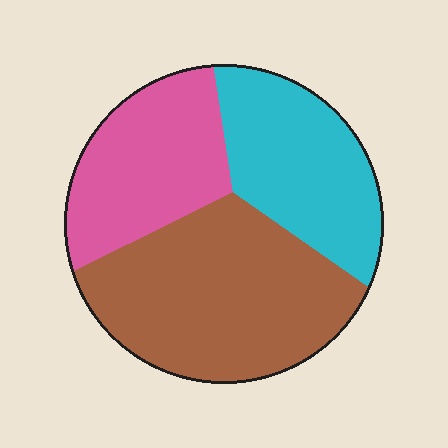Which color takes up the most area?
Brown, at roughly 45%.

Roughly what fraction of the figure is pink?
Pink covers around 25% of the figure.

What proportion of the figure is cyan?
Cyan covers around 30% of the figure.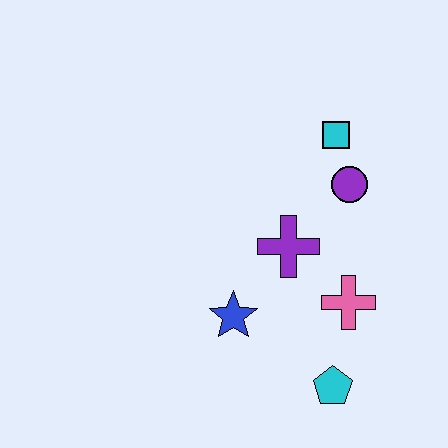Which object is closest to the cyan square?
The purple circle is closest to the cyan square.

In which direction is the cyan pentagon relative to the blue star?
The cyan pentagon is to the right of the blue star.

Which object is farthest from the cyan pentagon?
The cyan square is farthest from the cyan pentagon.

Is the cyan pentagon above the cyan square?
No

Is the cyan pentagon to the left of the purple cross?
No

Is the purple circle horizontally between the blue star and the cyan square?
No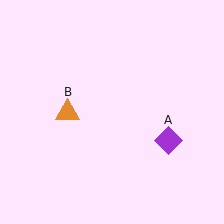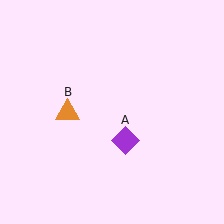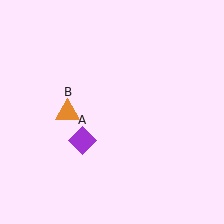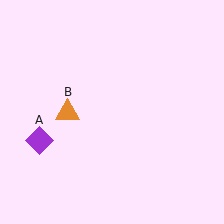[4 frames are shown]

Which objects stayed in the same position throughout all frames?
Orange triangle (object B) remained stationary.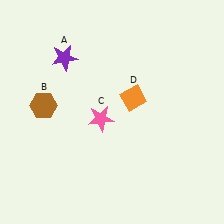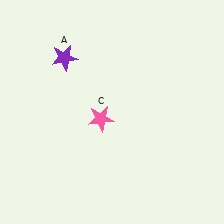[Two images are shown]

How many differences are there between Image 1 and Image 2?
There are 2 differences between the two images.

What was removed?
The brown hexagon (B), the orange diamond (D) were removed in Image 2.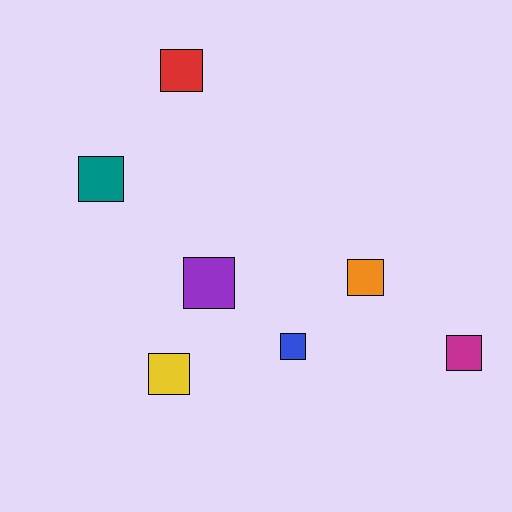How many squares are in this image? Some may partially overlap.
There are 7 squares.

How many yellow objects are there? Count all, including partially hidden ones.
There is 1 yellow object.